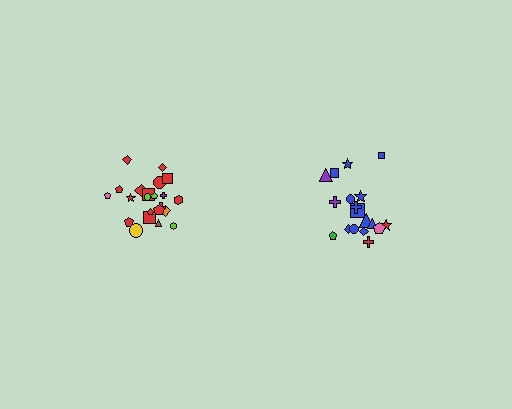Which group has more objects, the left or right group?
The left group.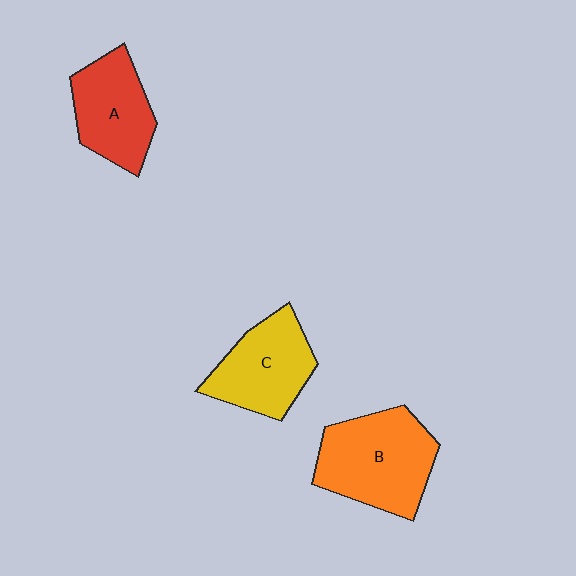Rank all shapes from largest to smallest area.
From largest to smallest: B (orange), C (yellow), A (red).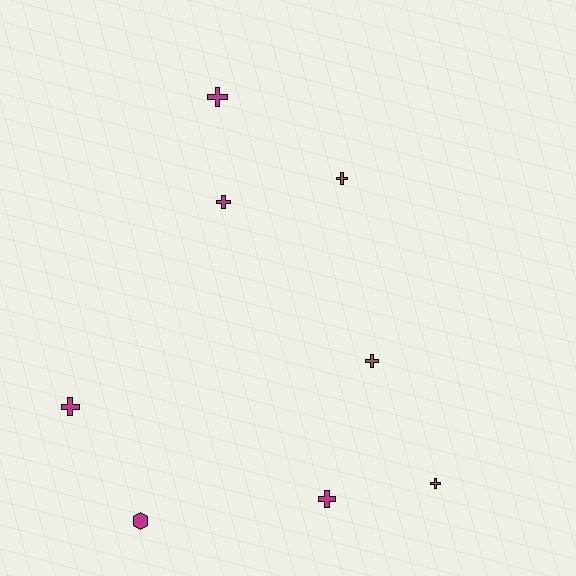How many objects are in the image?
There are 8 objects.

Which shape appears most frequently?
Cross, with 7 objects.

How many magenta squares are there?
There are no magenta squares.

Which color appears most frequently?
Magenta, with 5 objects.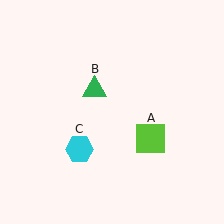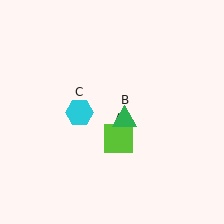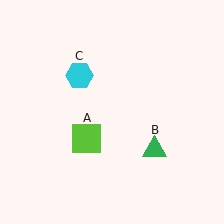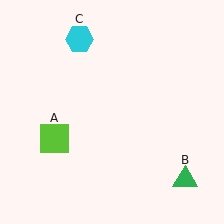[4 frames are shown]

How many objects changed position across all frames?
3 objects changed position: lime square (object A), green triangle (object B), cyan hexagon (object C).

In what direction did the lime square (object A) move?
The lime square (object A) moved left.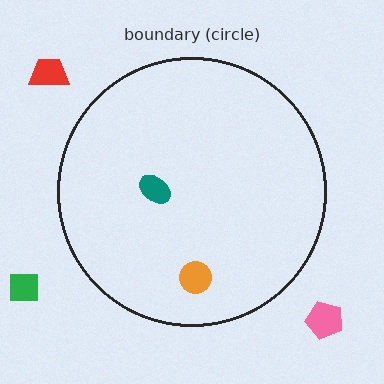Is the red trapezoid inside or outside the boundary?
Outside.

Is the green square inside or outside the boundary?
Outside.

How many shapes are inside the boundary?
2 inside, 3 outside.